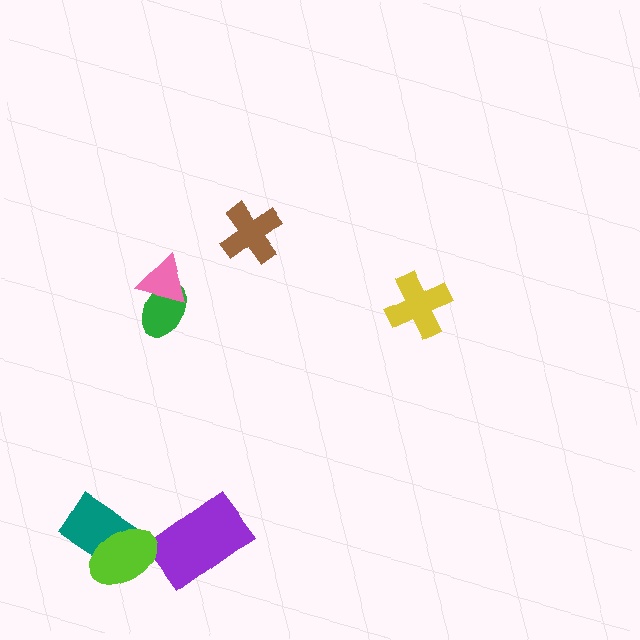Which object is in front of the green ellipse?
The pink triangle is in front of the green ellipse.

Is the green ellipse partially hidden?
Yes, it is partially covered by another shape.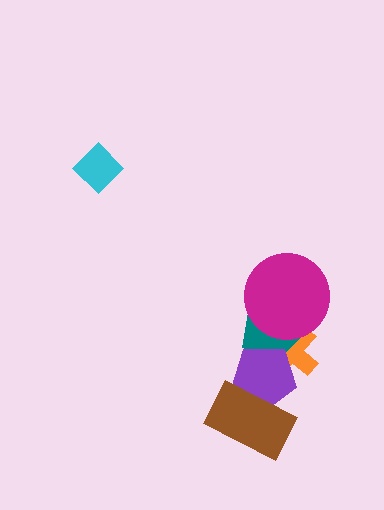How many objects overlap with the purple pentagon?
3 objects overlap with the purple pentagon.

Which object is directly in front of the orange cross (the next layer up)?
The teal pentagon is directly in front of the orange cross.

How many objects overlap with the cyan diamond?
0 objects overlap with the cyan diamond.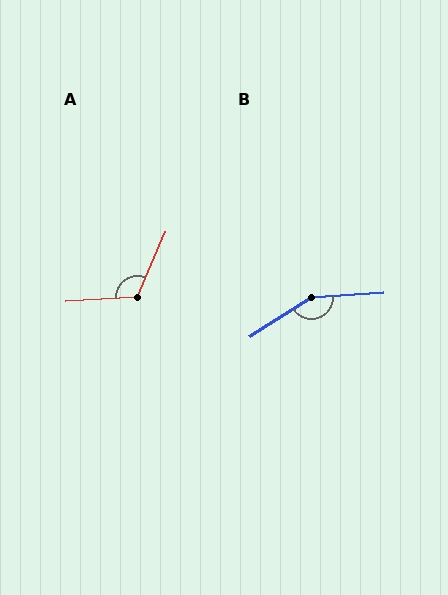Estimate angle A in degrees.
Approximately 116 degrees.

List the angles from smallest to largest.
A (116°), B (152°).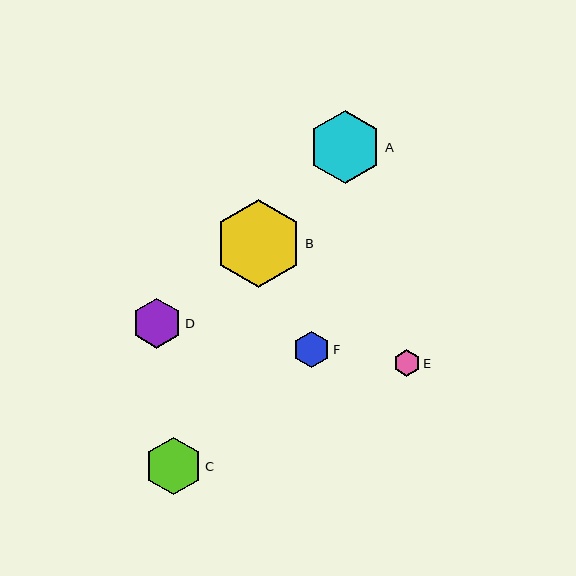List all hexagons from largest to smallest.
From largest to smallest: B, A, C, D, F, E.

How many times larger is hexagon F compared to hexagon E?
Hexagon F is approximately 1.4 times the size of hexagon E.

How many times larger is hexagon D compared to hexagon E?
Hexagon D is approximately 1.9 times the size of hexagon E.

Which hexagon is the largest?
Hexagon B is the largest with a size of approximately 87 pixels.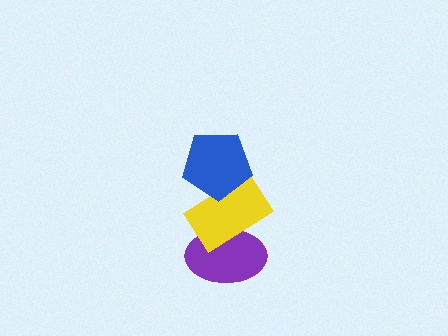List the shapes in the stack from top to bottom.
From top to bottom: the blue pentagon, the yellow rectangle, the purple ellipse.